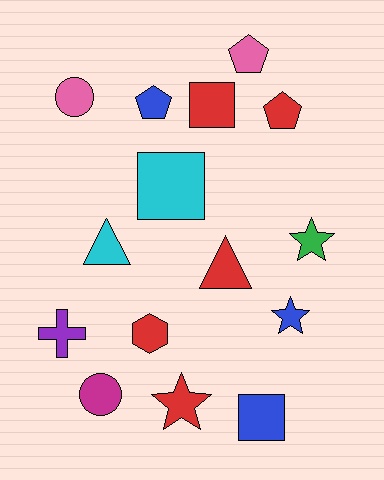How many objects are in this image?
There are 15 objects.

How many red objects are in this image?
There are 5 red objects.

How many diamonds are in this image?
There are no diamonds.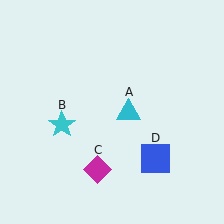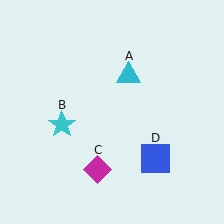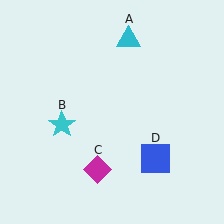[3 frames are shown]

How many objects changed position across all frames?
1 object changed position: cyan triangle (object A).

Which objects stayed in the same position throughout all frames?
Cyan star (object B) and magenta diamond (object C) and blue square (object D) remained stationary.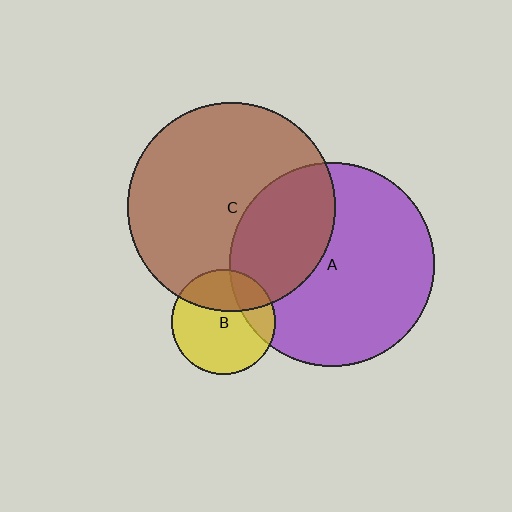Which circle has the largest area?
Circle C (brown).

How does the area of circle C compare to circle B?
Approximately 4.0 times.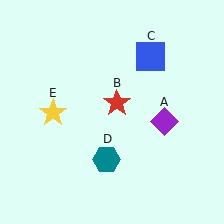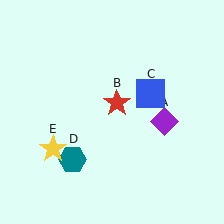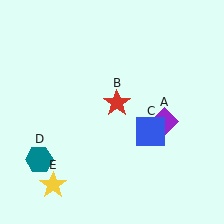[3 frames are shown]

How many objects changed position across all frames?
3 objects changed position: blue square (object C), teal hexagon (object D), yellow star (object E).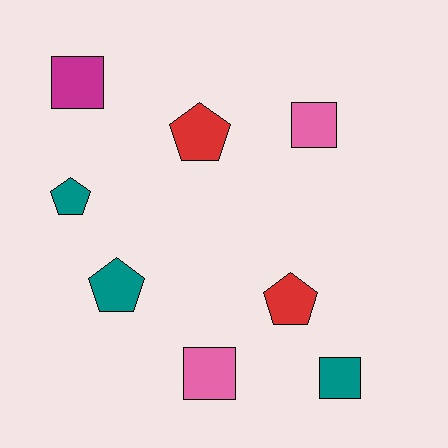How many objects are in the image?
There are 8 objects.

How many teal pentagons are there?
There are 2 teal pentagons.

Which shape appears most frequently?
Square, with 4 objects.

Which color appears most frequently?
Teal, with 3 objects.